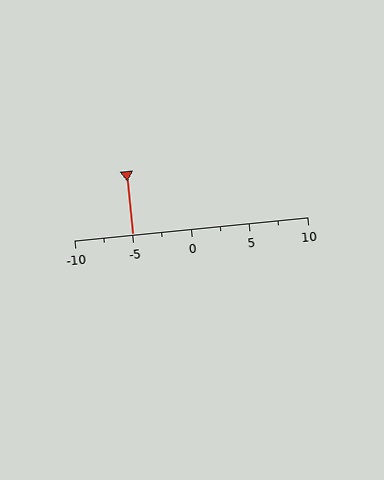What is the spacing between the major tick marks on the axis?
The major ticks are spaced 5 apart.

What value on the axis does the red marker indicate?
The marker indicates approximately -5.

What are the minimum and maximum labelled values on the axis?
The axis runs from -10 to 10.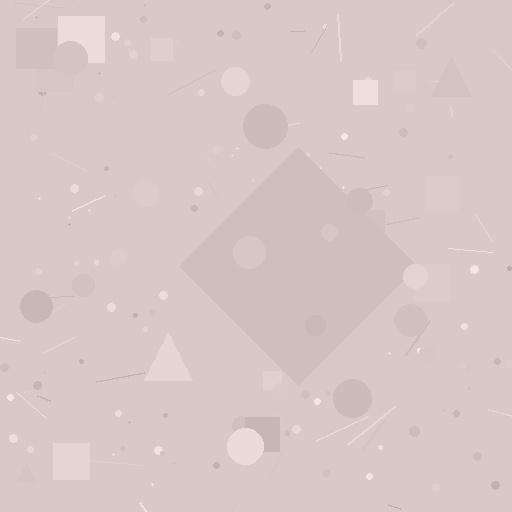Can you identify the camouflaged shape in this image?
The camouflaged shape is a diamond.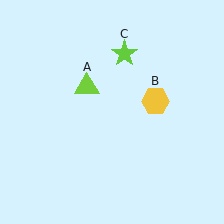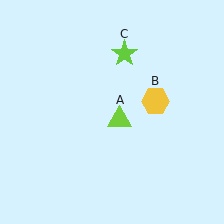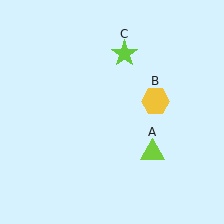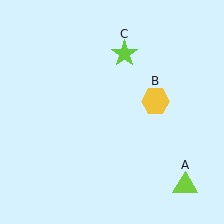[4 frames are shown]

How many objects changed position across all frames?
1 object changed position: lime triangle (object A).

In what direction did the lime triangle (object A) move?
The lime triangle (object A) moved down and to the right.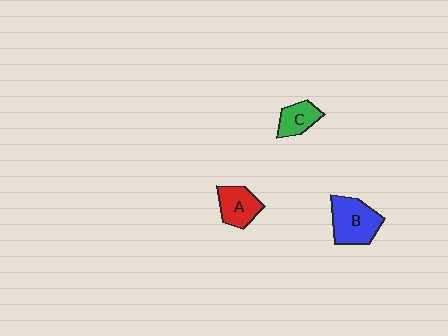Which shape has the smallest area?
Shape C (green).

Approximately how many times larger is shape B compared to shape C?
Approximately 1.7 times.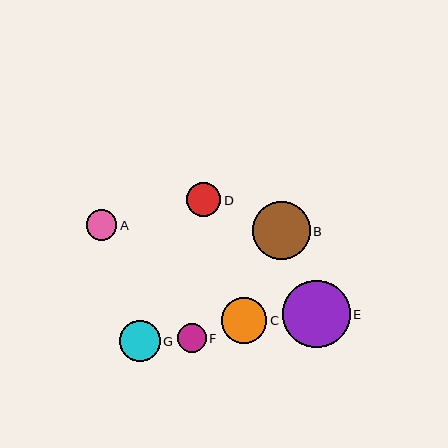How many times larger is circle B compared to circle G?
Circle B is approximately 1.4 times the size of circle G.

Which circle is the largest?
Circle E is the largest with a size of approximately 67 pixels.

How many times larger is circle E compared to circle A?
Circle E is approximately 2.2 times the size of circle A.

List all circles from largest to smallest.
From largest to smallest: E, B, C, G, D, A, F.